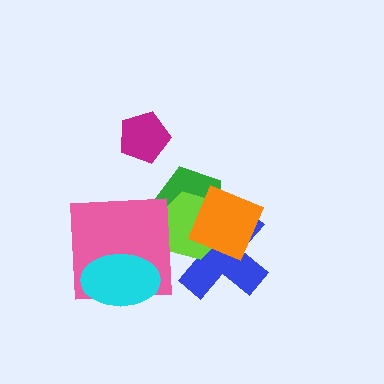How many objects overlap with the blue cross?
3 objects overlap with the blue cross.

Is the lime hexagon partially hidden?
Yes, it is partially covered by another shape.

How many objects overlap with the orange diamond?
3 objects overlap with the orange diamond.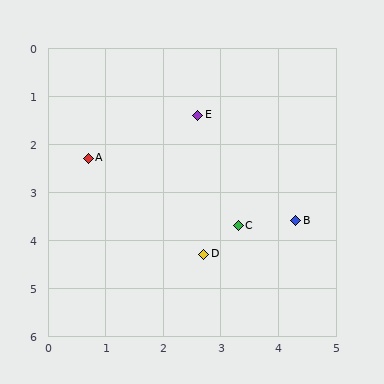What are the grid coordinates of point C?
Point C is at approximately (3.3, 3.7).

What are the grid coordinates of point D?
Point D is at approximately (2.7, 4.3).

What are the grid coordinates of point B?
Point B is at approximately (4.3, 3.6).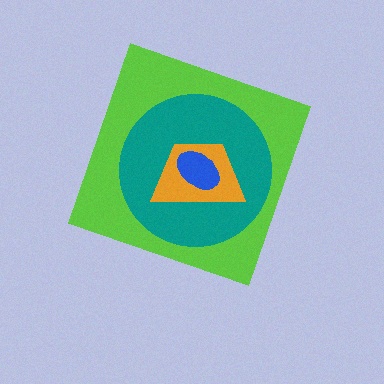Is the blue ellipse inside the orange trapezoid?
Yes.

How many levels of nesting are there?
4.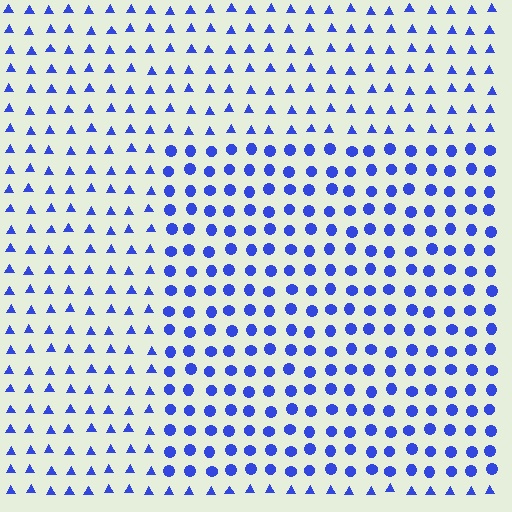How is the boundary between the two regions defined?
The boundary is defined by a change in element shape: circles inside vs. triangles outside. All elements share the same color and spacing.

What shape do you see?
I see a rectangle.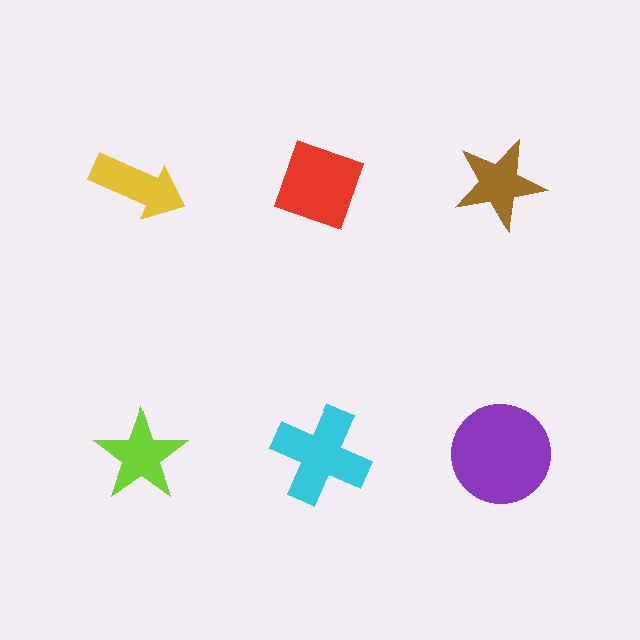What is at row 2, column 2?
A cyan cross.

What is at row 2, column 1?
A lime star.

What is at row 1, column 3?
A brown star.